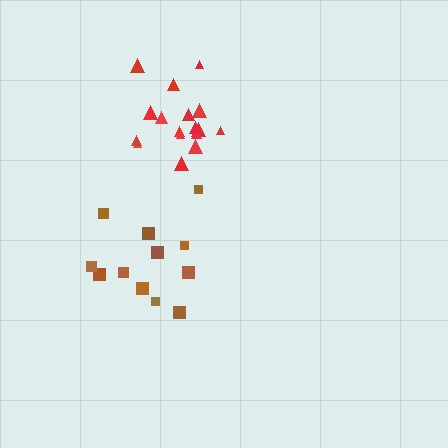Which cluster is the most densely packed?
Red.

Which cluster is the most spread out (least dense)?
Brown.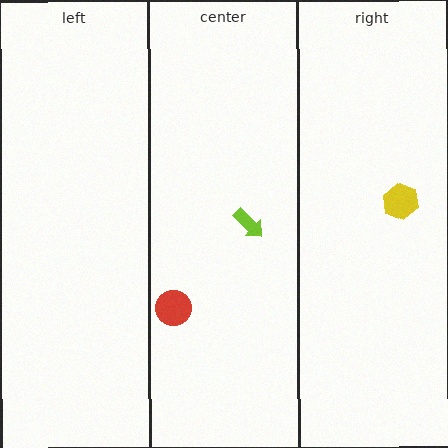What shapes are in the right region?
The yellow hexagon.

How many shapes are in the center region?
2.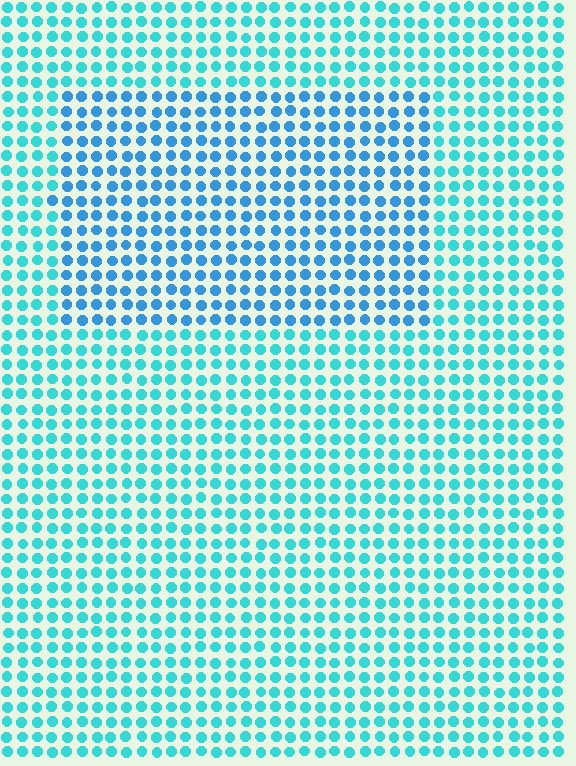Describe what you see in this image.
The image is filled with small cyan elements in a uniform arrangement. A rectangle-shaped region is visible where the elements are tinted to a slightly different hue, forming a subtle color boundary.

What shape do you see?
I see a rectangle.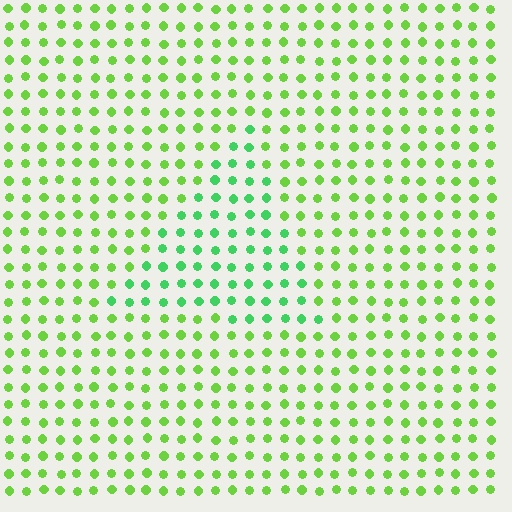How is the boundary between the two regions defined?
The boundary is defined purely by a slight shift in hue (about 32 degrees). Spacing, size, and orientation are identical on both sides.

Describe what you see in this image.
The image is filled with small lime elements in a uniform arrangement. A triangle-shaped region is visible where the elements are tinted to a slightly different hue, forming a subtle color boundary.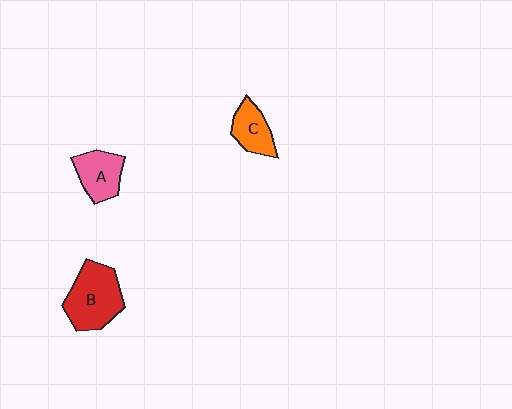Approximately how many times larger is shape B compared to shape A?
Approximately 1.5 times.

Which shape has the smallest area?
Shape C (orange).